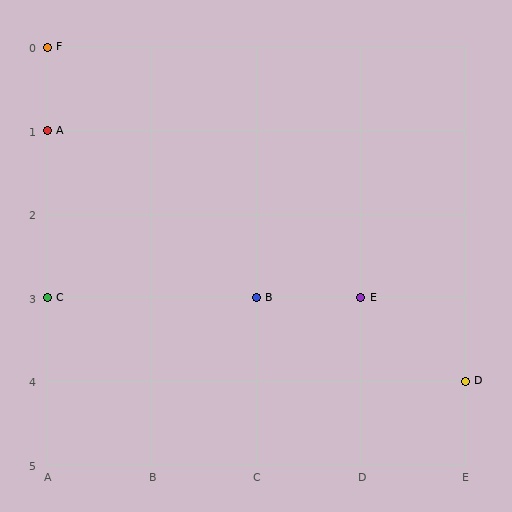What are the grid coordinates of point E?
Point E is at grid coordinates (D, 3).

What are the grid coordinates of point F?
Point F is at grid coordinates (A, 0).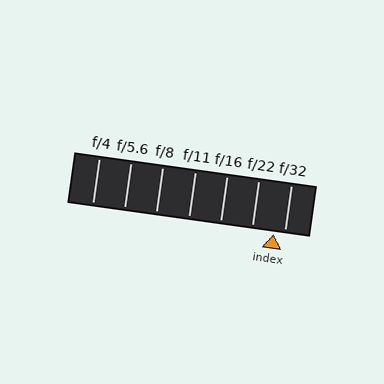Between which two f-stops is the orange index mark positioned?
The index mark is between f/22 and f/32.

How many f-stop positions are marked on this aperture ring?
There are 7 f-stop positions marked.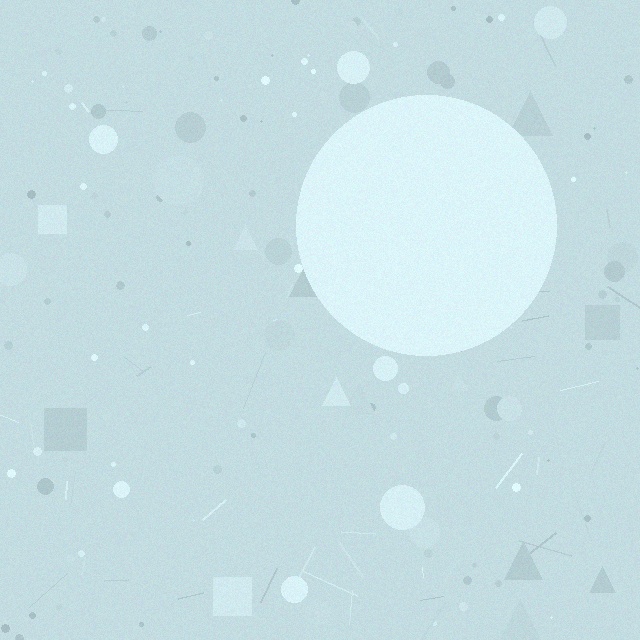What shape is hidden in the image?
A circle is hidden in the image.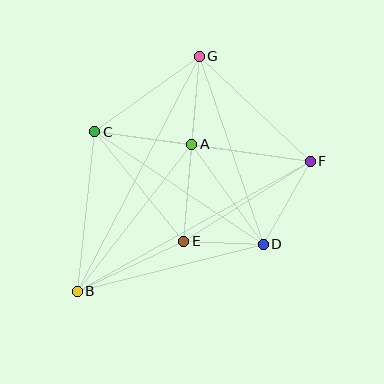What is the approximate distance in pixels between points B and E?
The distance between B and E is approximately 118 pixels.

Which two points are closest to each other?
Points D and E are closest to each other.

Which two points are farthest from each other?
Points B and F are farthest from each other.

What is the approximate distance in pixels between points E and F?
The distance between E and F is approximately 150 pixels.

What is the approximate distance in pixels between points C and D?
The distance between C and D is approximately 202 pixels.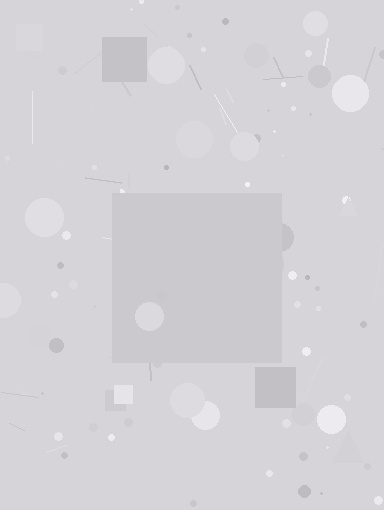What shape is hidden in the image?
A square is hidden in the image.